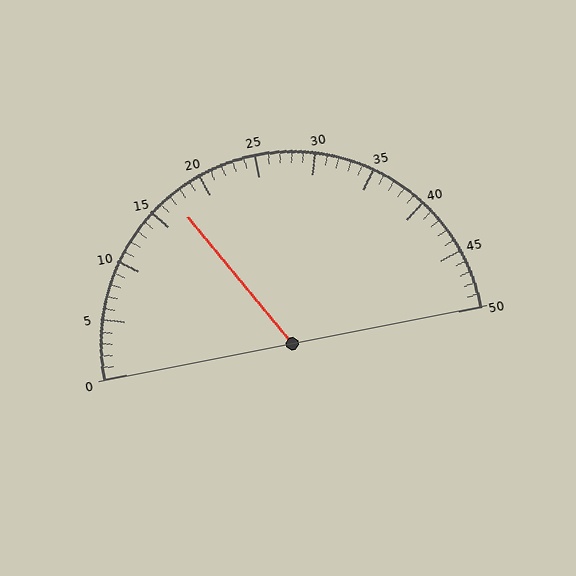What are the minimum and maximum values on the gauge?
The gauge ranges from 0 to 50.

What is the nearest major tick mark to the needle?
The nearest major tick mark is 15.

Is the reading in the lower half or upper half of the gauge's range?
The reading is in the lower half of the range (0 to 50).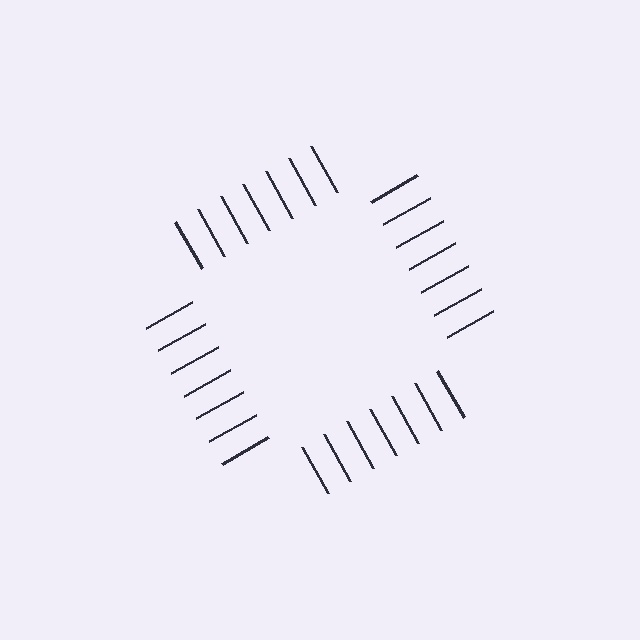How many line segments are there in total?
28 — 7 along each of the 4 edges.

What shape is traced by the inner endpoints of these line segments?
An illusory square — the line segments terminate on its edges but no continuous stroke is drawn.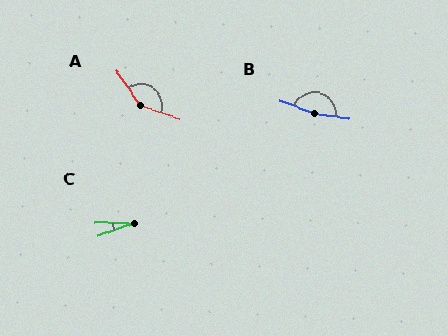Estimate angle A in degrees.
Approximately 144 degrees.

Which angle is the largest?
B, at approximately 166 degrees.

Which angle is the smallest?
C, at approximately 20 degrees.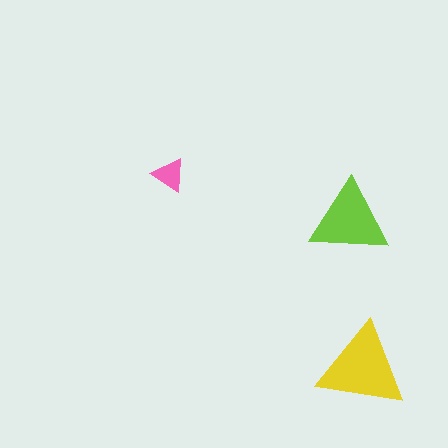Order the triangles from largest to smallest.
the yellow one, the lime one, the pink one.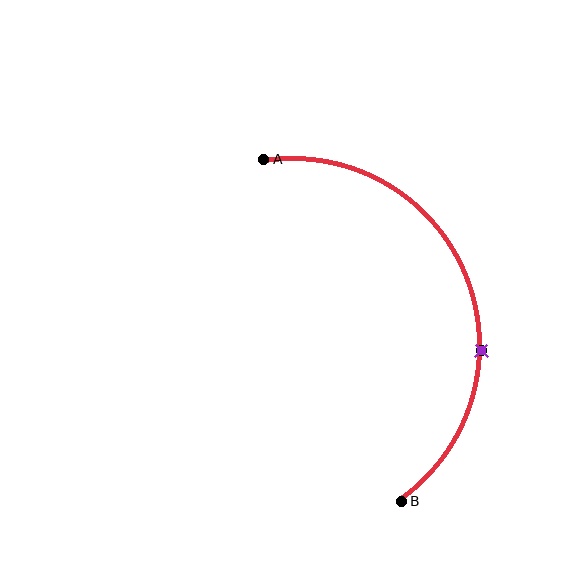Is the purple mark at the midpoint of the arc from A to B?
No. The purple mark lies on the arc but is closer to endpoint B. The arc midpoint would be at the point on the curve equidistant along the arc from both A and B.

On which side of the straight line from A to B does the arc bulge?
The arc bulges to the right of the straight line connecting A and B.